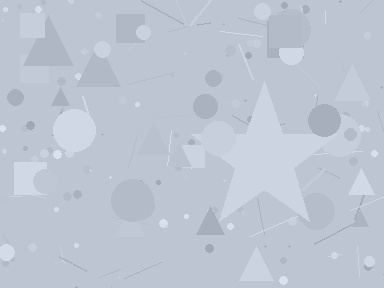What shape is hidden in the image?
A star is hidden in the image.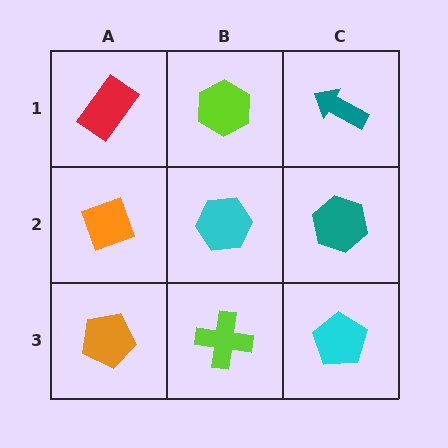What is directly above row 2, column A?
A red rectangle.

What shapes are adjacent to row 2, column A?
A red rectangle (row 1, column A), an orange pentagon (row 3, column A), a cyan hexagon (row 2, column B).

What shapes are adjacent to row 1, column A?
An orange diamond (row 2, column A), a lime hexagon (row 1, column B).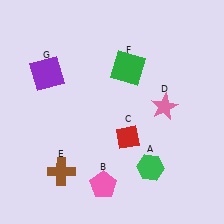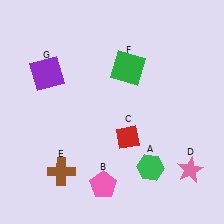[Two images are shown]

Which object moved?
The pink star (D) moved down.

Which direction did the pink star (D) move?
The pink star (D) moved down.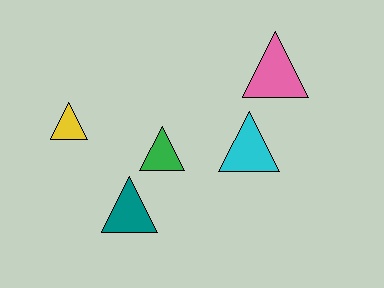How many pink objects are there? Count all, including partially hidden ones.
There is 1 pink object.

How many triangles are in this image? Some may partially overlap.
There are 5 triangles.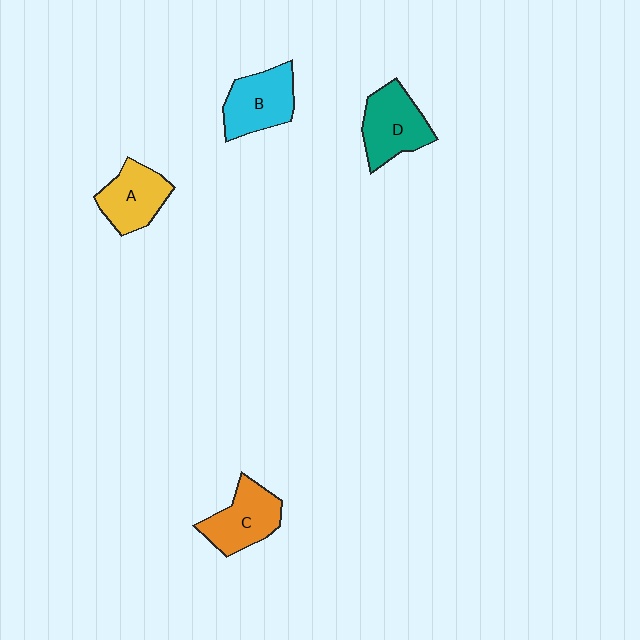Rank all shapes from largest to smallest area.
From largest to smallest: D (teal), B (cyan), C (orange), A (yellow).